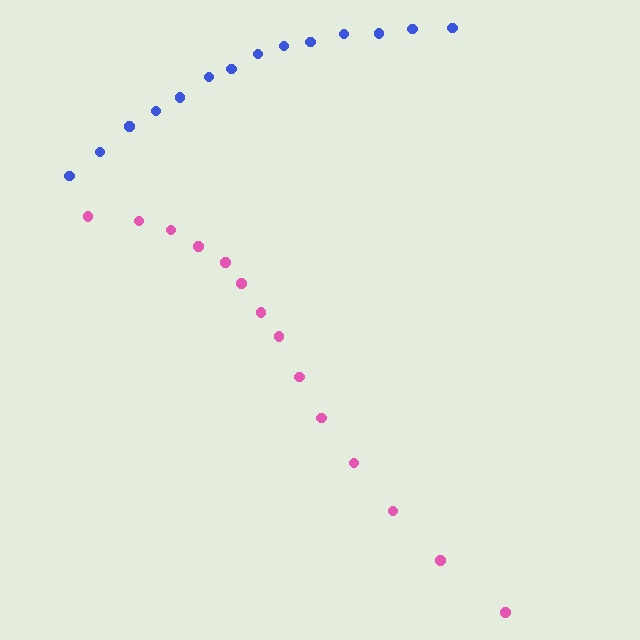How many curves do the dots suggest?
There are 2 distinct paths.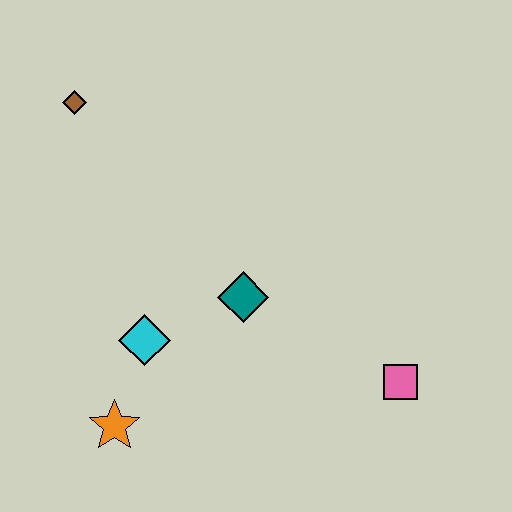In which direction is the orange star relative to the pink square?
The orange star is to the left of the pink square.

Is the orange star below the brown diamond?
Yes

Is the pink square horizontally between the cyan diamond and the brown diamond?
No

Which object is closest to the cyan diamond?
The orange star is closest to the cyan diamond.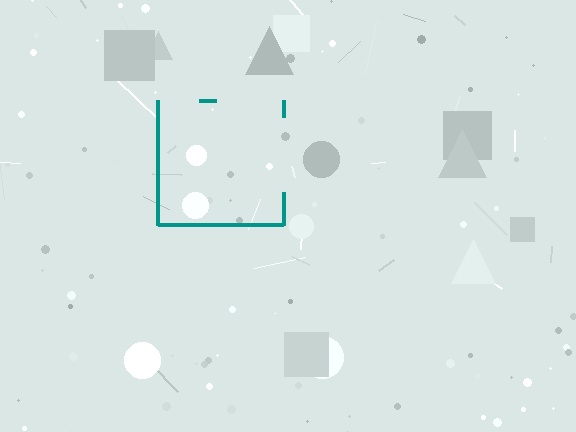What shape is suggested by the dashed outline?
The dashed outline suggests a square.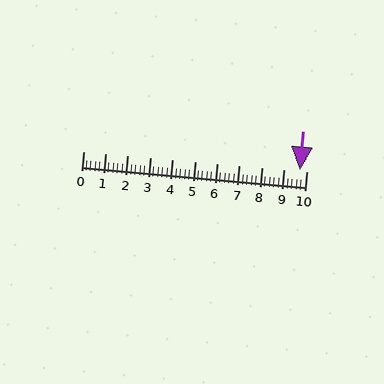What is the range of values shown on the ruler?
The ruler shows values from 0 to 10.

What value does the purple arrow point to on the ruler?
The purple arrow points to approximately 9.7.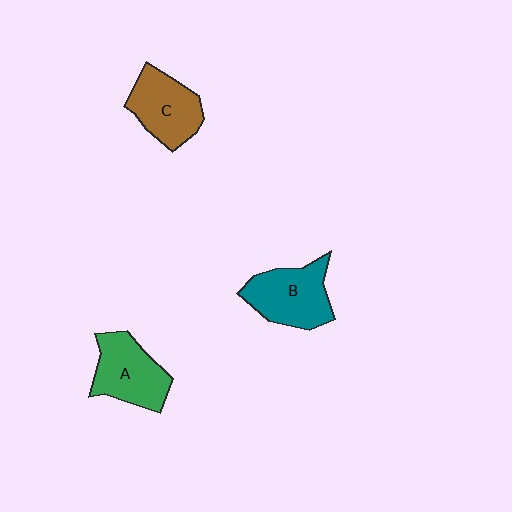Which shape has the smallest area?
Shape C (brown).